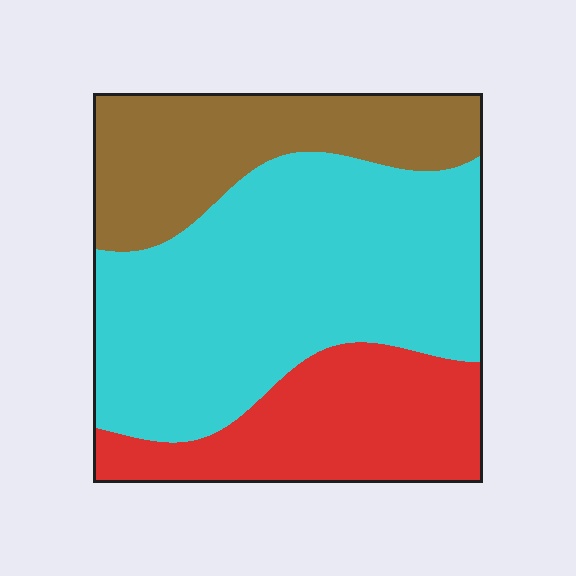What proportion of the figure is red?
Red covers about 25% of the figure.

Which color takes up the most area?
Cyan, at roughly 50%.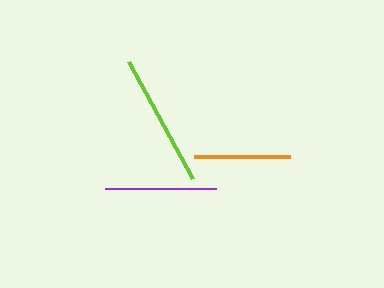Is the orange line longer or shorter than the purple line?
The purple line is longer than the orange line.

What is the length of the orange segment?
The orange segment is approximately 96 pixels long.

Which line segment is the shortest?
The orange line is the shortest at approximately 96 pixels.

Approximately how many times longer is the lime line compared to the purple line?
The lime line is approximately 1.2 times the length of the purple line.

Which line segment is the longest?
The lime line is the longest at approximately 134 pixels.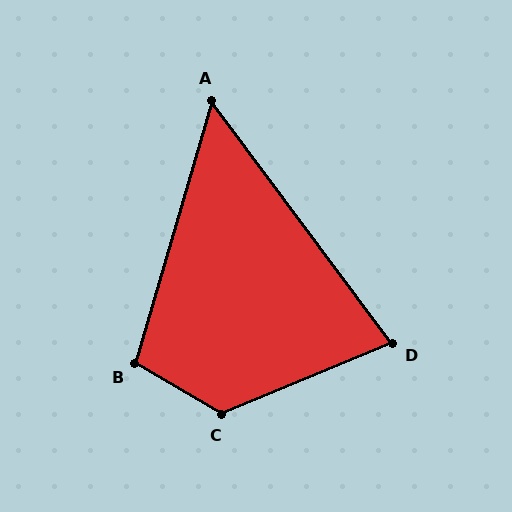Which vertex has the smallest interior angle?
A, at approximately 53 degrees.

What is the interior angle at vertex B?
Approximately 104 degrees (obtuse).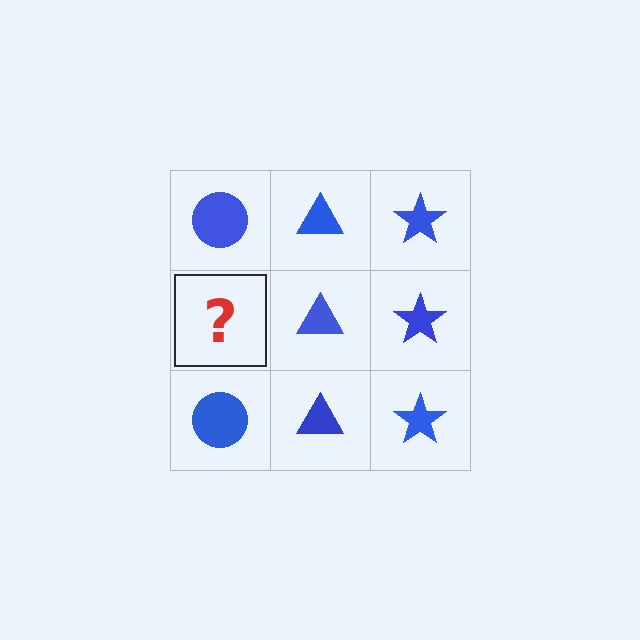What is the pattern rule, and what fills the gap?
The rule is that each column has a consistent shape. The gap should be filled with a blue circle.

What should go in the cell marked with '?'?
The missing cell should contain a blue circle.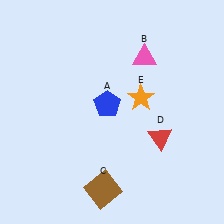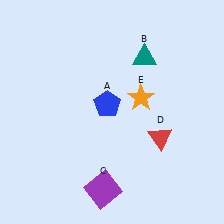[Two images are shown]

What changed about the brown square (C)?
In Image 1, C is brown. In Image 2, it changed to purple.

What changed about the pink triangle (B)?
In Image 1, B is pink. In Image 2, it changed to teal.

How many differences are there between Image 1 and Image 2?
There are 2 differences between the two images.